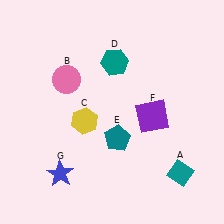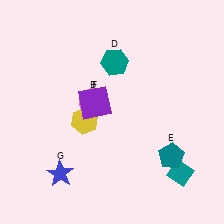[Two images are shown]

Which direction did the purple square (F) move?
The purple square (F) moved left.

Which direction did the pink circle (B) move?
The pink circle (B) moved right.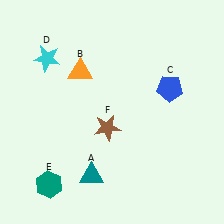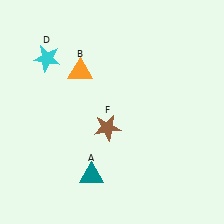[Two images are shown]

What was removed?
The blue pentagon (C), the teal hexagon (E) were removed in Image 2.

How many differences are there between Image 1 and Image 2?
There are 2 differences between the two images.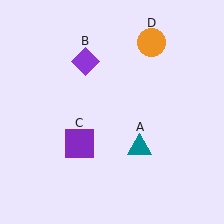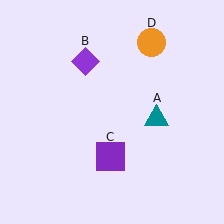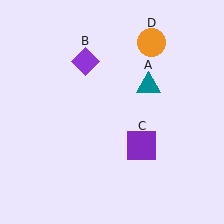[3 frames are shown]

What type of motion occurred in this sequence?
The teal triangle (object A), purple square (object C) rotated counterclockwise around the center of the scene.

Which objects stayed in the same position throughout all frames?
Purple diamond (object B) and orange circle (object D) remained stationary.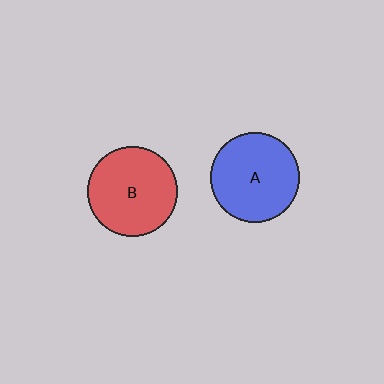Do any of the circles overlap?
No, none of the circles overlap.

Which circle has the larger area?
Circle B (red).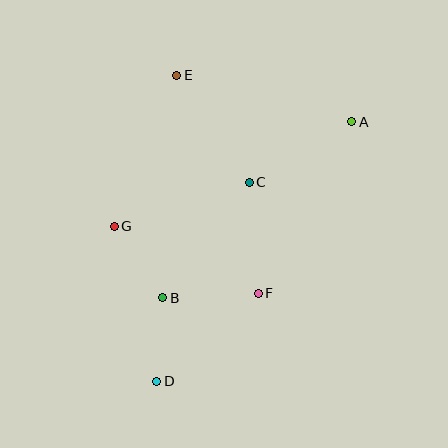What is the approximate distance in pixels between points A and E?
The distance between A and E is approximately 181 pixels.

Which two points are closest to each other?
Points B and D are closest to each other.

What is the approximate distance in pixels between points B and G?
The distance between B and G is approximately 86 pixels.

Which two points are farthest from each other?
Points A and D are farthest from each other.